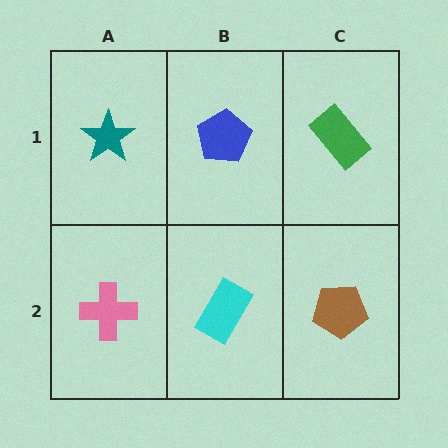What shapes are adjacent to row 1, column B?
A cyan rectangle (row 2, column B), a teal star (row 1, column A), a green rectangle (row 1, column C).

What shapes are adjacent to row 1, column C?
A brown pentagon (row 2, column C), a blue pentagon (row 1, column B).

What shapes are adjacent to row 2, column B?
A blue pentagon (row 1, column B), a pink cross (row 2, column A), a brown pentagon (row 2, column C).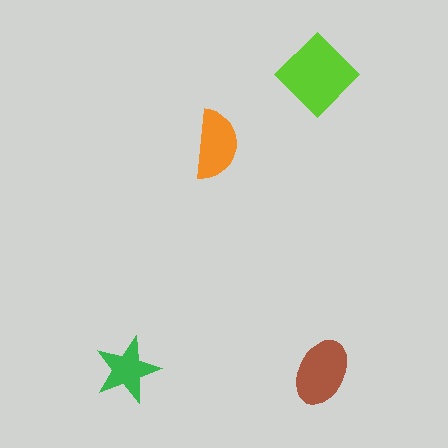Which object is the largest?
The lime diamond.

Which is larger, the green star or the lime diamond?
The lime diamond.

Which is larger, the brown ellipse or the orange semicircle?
The brown ellipse.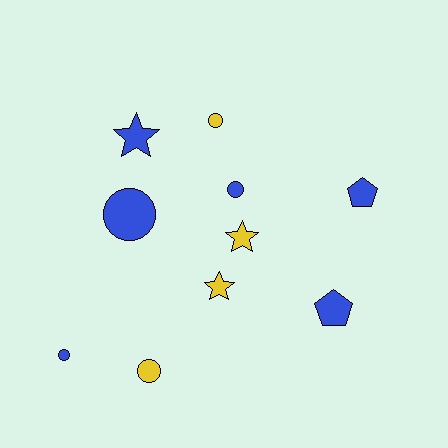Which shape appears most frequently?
Circle, with 5 objects.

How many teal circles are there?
There are no teal circles.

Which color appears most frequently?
Blue, with 6 objects.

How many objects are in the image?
There are 10 objects.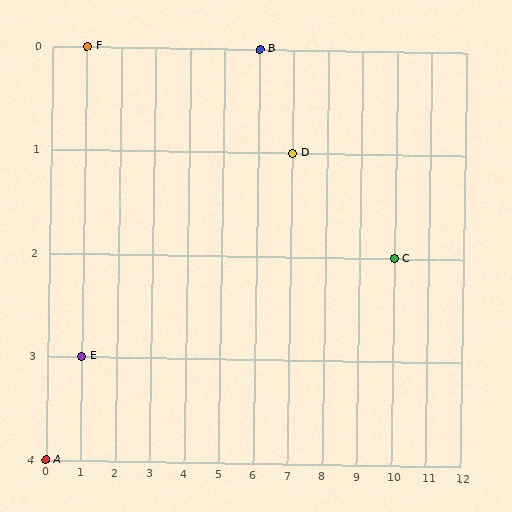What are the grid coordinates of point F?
Point F is at grid coordinates (1, 0).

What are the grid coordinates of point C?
Point C is at grid coordinates (10, 2).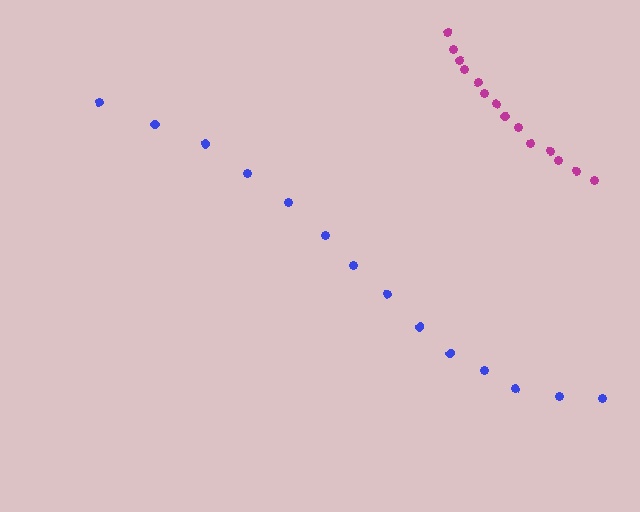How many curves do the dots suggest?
There are 2 distinct paths.